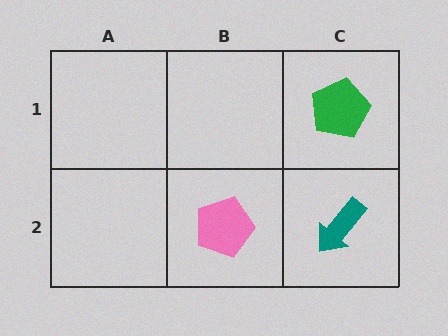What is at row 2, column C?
A teal arrow.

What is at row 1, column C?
A green pentagon.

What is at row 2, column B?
A pink pentagon.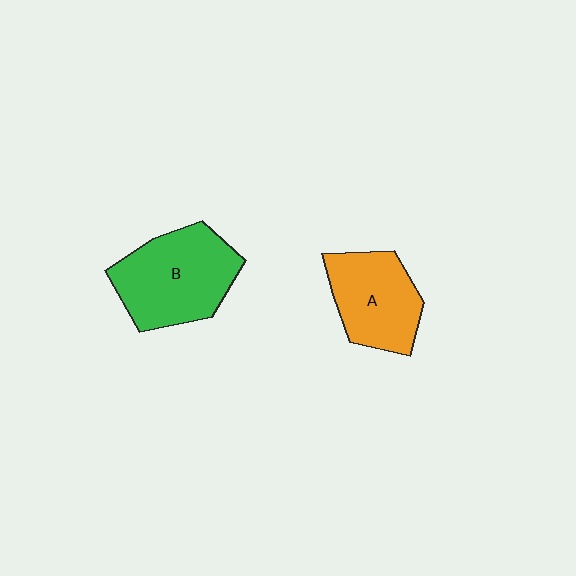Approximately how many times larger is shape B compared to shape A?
Approximately 1.3 times.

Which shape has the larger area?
Shape B (green).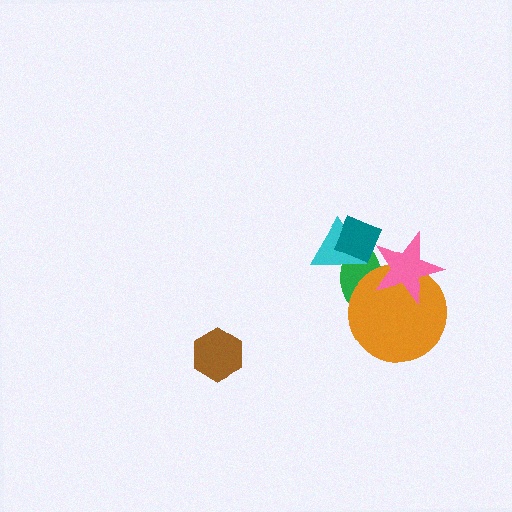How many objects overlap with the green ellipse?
4 objects overlap with the green ellipse.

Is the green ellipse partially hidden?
Yes, it is partially covered by another shape.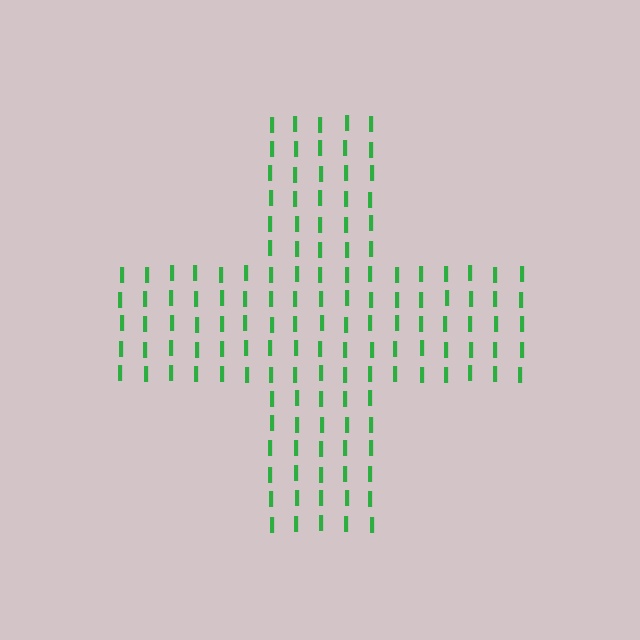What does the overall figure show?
The overall figure shows a cross.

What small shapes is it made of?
It is made of small letter I's.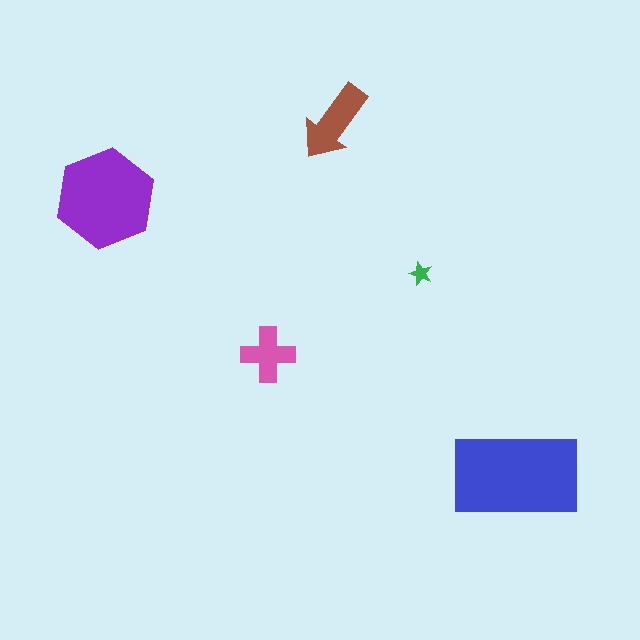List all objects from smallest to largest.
The green star, the pink cross, the brown arrow, the purple hexagon, the blue rectangle.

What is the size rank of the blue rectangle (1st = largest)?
1st.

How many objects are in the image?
There are 5 objects in the image.